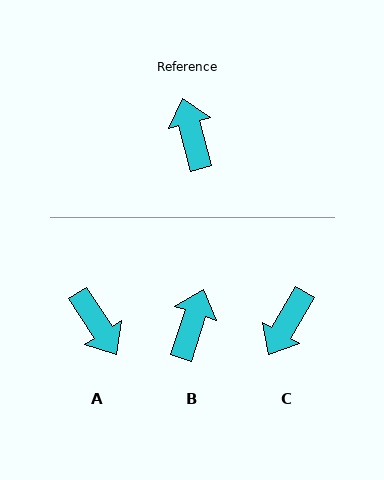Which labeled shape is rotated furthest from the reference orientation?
A, about 162 degrees away.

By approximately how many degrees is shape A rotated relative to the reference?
Approximately 162 degrees clockwise.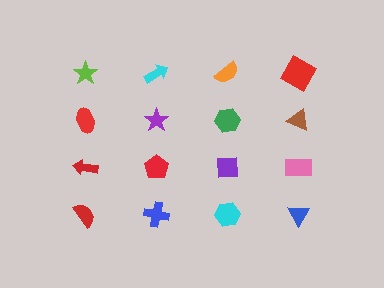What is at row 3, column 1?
A red arrow.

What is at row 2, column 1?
A red ellipse.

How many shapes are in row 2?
4 shapes.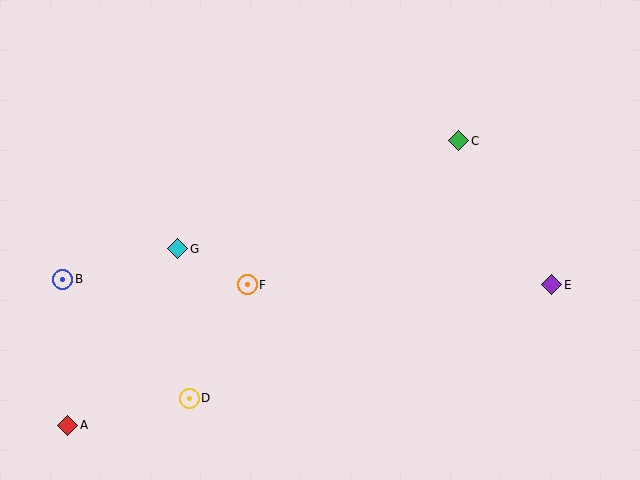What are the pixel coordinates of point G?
Point G is at (178, 249).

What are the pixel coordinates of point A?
Point A is at (68, 425).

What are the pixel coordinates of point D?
Point D is at (189, 398).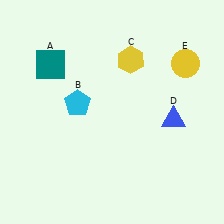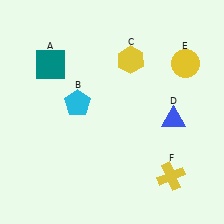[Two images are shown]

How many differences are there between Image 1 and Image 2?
There is 1 difference between the two images.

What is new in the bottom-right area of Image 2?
A yellow cross (F) was added in the bottom-right area of Image 2.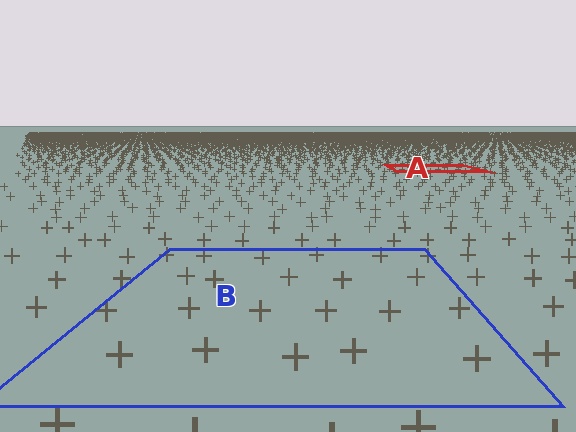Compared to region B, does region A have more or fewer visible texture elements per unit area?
Region A has more texture elements per unit area — they are packed more densely because it is farther away.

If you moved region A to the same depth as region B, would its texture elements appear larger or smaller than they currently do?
They would appear larger. At a closer depth, the same texture elements are projected at a bigger on-screen size.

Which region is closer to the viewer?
Region B is closer. The texture elements there are larger and more spread out.